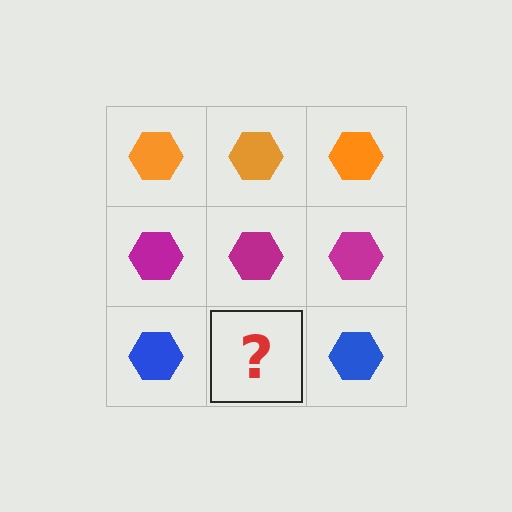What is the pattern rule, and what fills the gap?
The rule is that each row has a consistent color. The gap should be filled with a blue hexagon.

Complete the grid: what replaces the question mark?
The question mark should be replaced with a blue hexagon.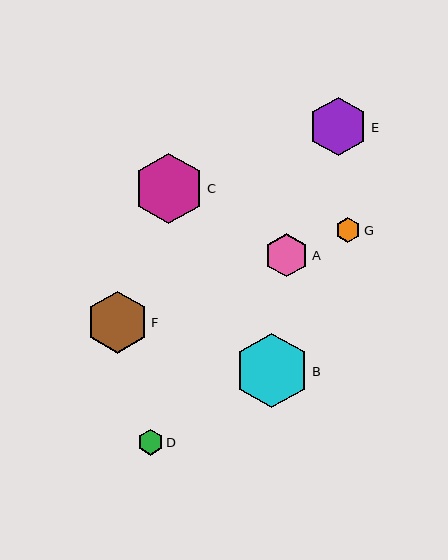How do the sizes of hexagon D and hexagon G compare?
Hexagon D and hexagon G are approximately the same size.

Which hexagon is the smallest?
Hexagon G is the smallest with a size of approximately 25 pixels.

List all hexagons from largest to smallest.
From largest to smallest: B, C, F, E, A, D, G.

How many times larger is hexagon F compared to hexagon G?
Hexagon F is approximately 2.4 times the size of hexagon G.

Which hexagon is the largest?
Hexagon B is the largest with a size of approximately 75 pixels.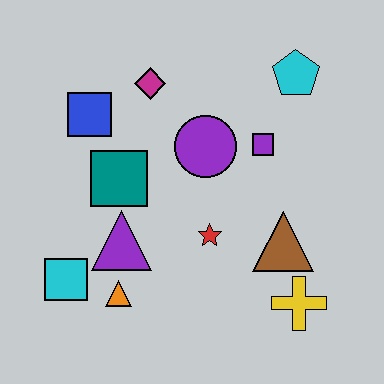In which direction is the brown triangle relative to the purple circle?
The brown triangle is below the purple circle.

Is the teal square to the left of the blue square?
No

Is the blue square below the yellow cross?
No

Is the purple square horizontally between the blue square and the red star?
No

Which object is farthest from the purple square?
The cyan square is farthest from the purple square.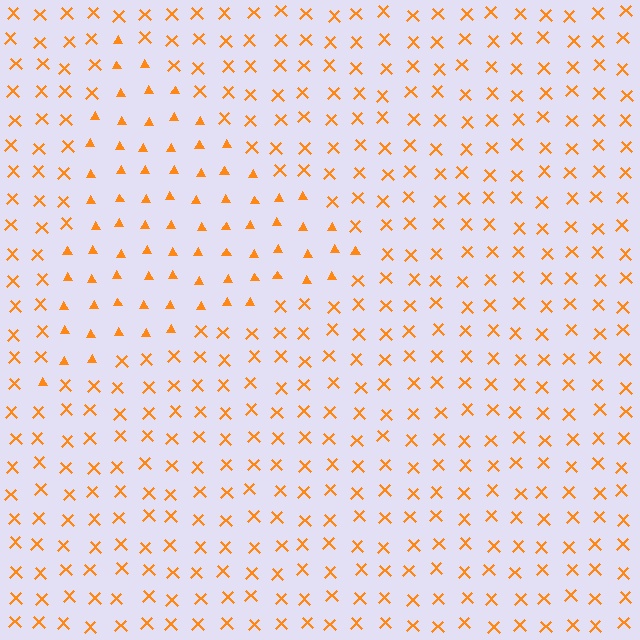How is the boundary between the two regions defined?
The boundary is defined by a change in element shape: triangles inside vs. X marks outside. All elements share the same color and spacing.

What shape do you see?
I see a triangle.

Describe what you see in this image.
The image is filled with small orange elements arranged in a uniform grid. A triangle-shaped region contains triangles, while the surrounding area contains X marks. The boundary is defined purely by the change in element shape.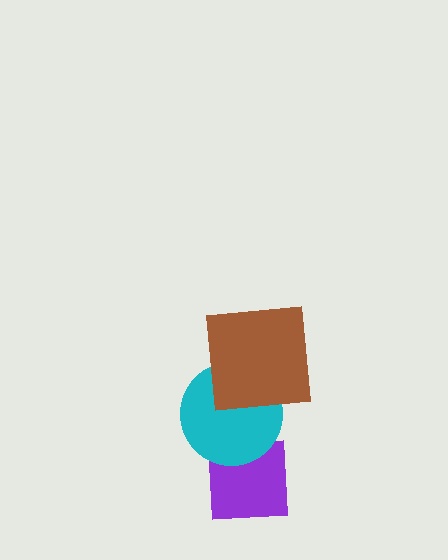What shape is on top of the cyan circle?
The brown square is on top of the cyan circle.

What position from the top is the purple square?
The purple square is 3rd from the top.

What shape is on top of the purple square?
The cyan circle is on top of the purple square.